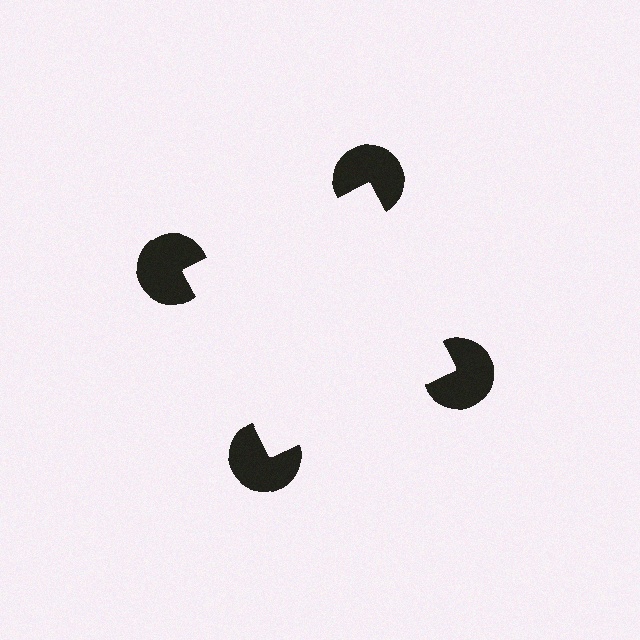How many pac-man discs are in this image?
There are 4 — one at each vertex of the illusory square.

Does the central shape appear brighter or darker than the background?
It typically appears slightly brighter than the background, even though no actual brightness change is drawn.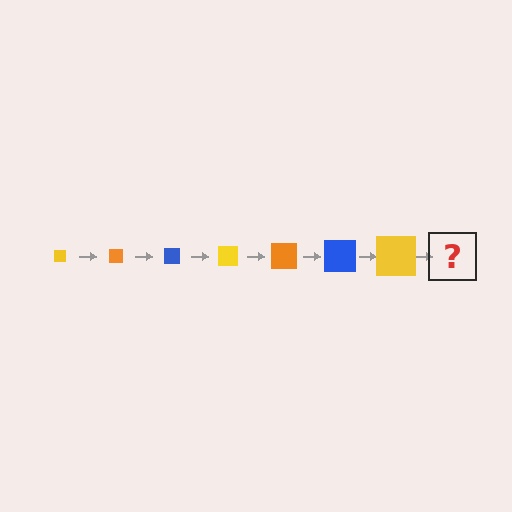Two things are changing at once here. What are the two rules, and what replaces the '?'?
The two rules are that the square grows larger each step and the color cycles through yellow, orange, and blue. The '?' should be an orange square, larger than the previous one.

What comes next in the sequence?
The next element should be an orange square, larger than the previous one.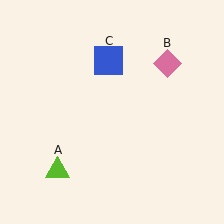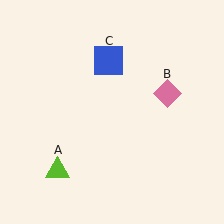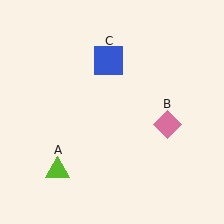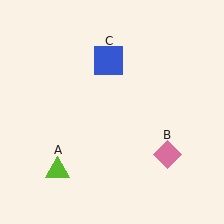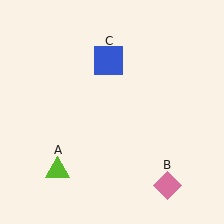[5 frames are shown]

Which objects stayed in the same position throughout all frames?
Lime triangle (object A) and blue square (object C) remained stationary.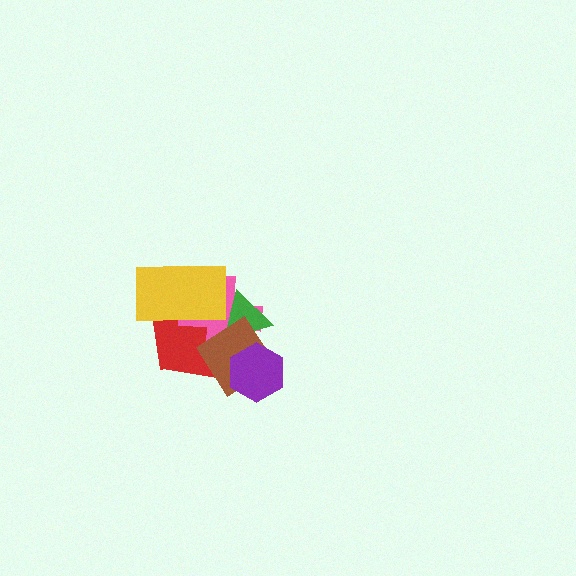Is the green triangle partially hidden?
Yes, it is partially covered by another shape.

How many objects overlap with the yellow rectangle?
2 objects overlap with the yellow rectangle.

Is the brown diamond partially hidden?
Yes, it is partially covered by another shape.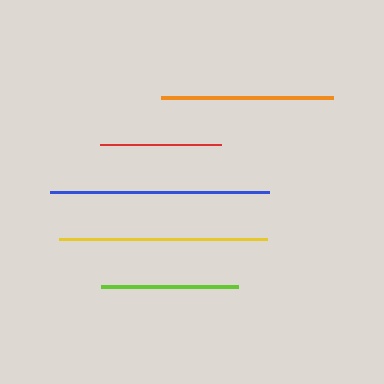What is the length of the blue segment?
The blue segment is approximately 218 pixels long.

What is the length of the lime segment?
The lime segment is approximately 137 pixels long.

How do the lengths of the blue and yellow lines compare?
The blue and yellow lines are approximately the same length.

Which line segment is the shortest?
The red line is the shortest at approximately 121 pixels.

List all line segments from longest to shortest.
From longest to shortest: blue, yellow, orange, lime, red.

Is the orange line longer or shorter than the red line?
The orange line is longer than the red line.